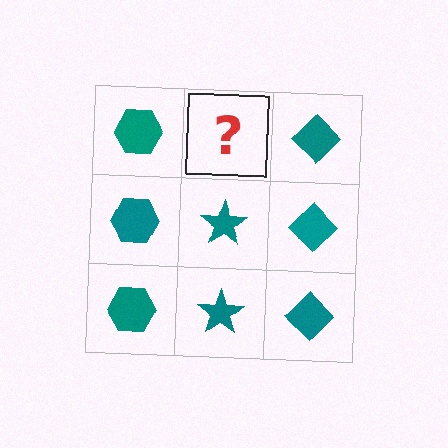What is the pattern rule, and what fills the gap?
The rule is that each column has a consistent shape. The gap should be filled with a teal star.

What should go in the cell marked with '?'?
The missing cell should contain a teal star.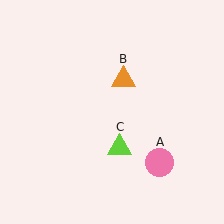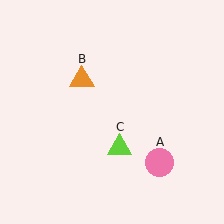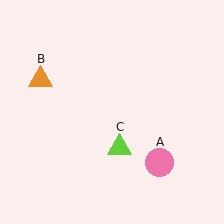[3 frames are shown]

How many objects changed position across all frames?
1 object changed position: orange triangle (object B).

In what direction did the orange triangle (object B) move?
The orange triangle (object B) moved left.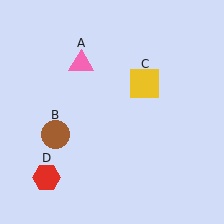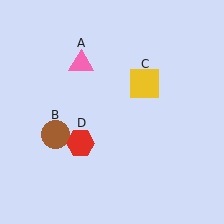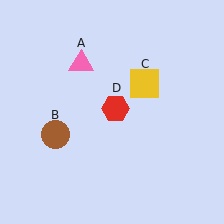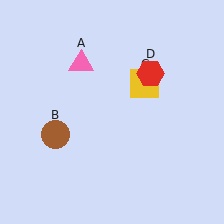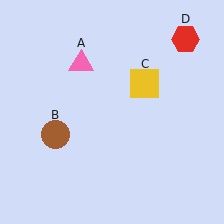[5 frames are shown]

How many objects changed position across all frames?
1 object changed position: red hexagon (object D).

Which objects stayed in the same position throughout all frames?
Pink triangle (object A) and brown circle (object B) and yellow square (object C) remained stationary.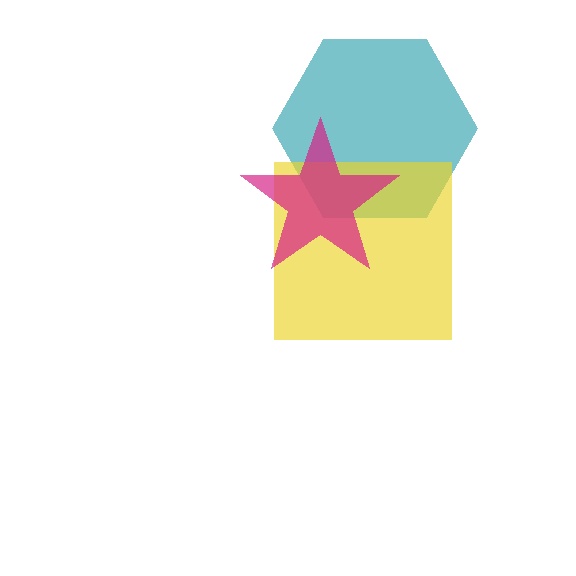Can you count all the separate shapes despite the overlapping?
Yes, there are 3 separate shapes.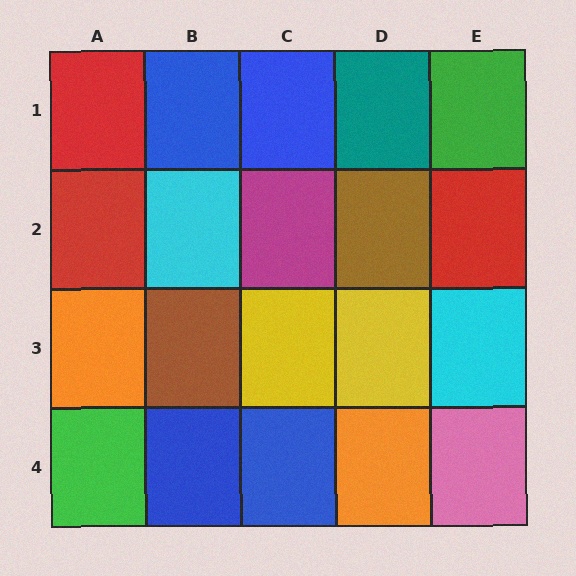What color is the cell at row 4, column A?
Green.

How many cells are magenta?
1 cell is magenta.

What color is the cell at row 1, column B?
Blue.